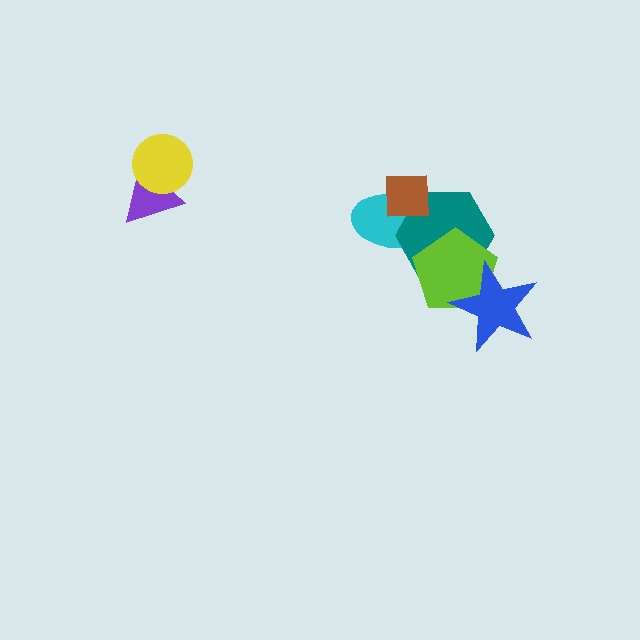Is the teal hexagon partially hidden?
Yes, it is partially covered by another shape.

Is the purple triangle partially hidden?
Yes, it is partially covered by another shape.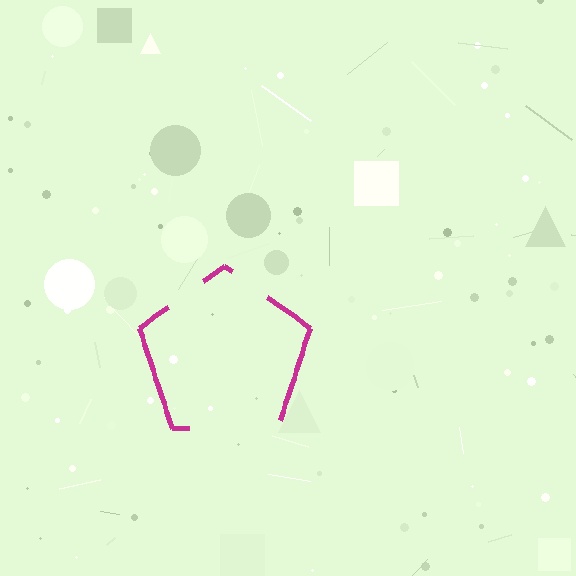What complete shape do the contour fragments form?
The contour fragments form a pentagon.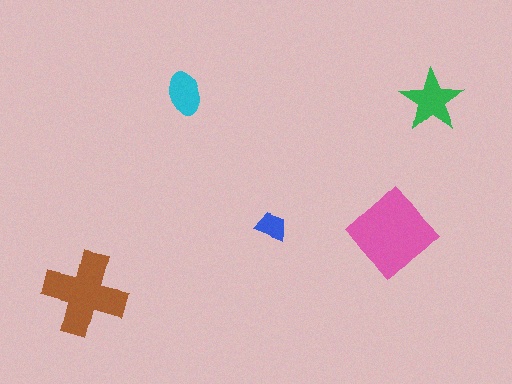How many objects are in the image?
There are 5 objects in the image.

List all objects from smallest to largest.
The blue trapezoid, the cyan ellipse, the green star, the brown cross, the pink diamond.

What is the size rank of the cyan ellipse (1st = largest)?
4th.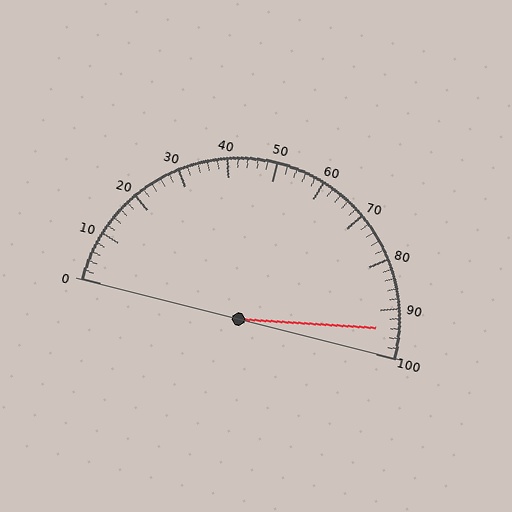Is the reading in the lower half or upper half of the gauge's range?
The reading is in the upper half of the range (0 to 100).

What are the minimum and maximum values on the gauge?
The gauge ranges from 0 to 100.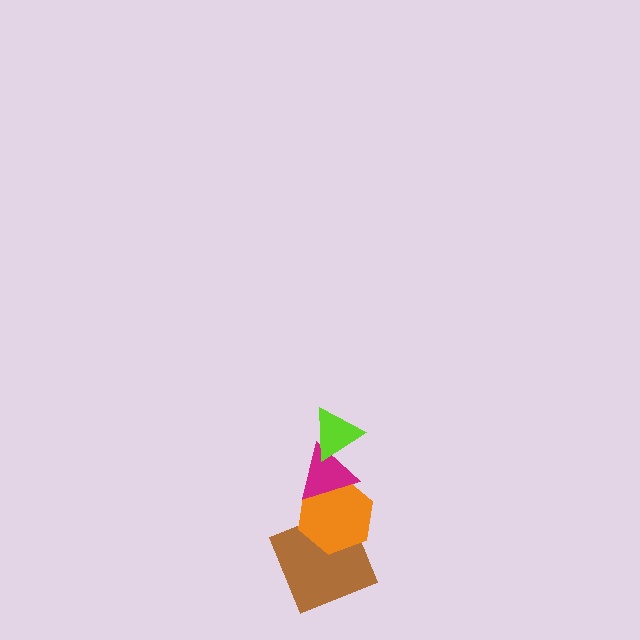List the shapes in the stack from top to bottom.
From top to bottom: the lime triangle, the magenta triangle, the orange hexagon, the brown square.